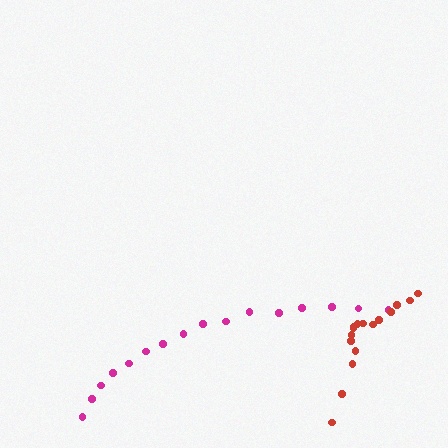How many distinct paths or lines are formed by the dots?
There are 2 distinct paths.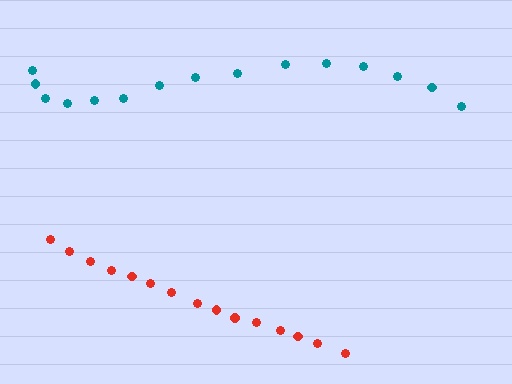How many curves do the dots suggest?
There are 2 distinct paths.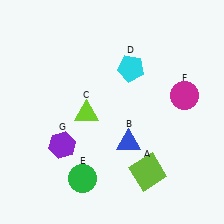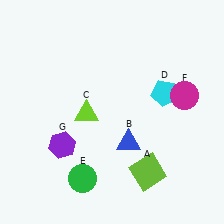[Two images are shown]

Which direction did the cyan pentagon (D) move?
The cyan pentagon (D) moved right.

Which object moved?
The cyan pentagon (D) moved right.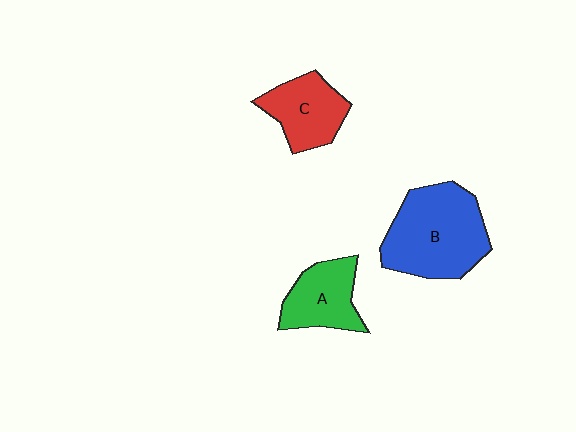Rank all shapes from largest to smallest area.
From largest to smallest: B (blue), C (red), A (green).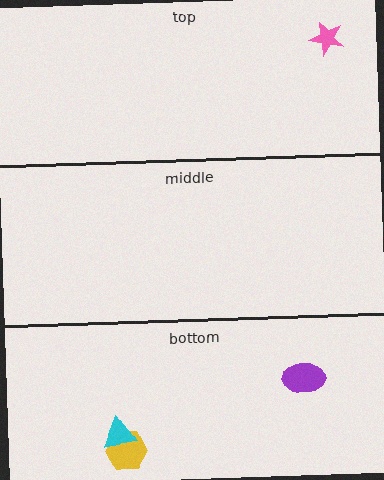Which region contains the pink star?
The top region.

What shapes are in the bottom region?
The purple ellipse, the yellow hexagon, the cyan triangle.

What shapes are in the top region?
The pink star.